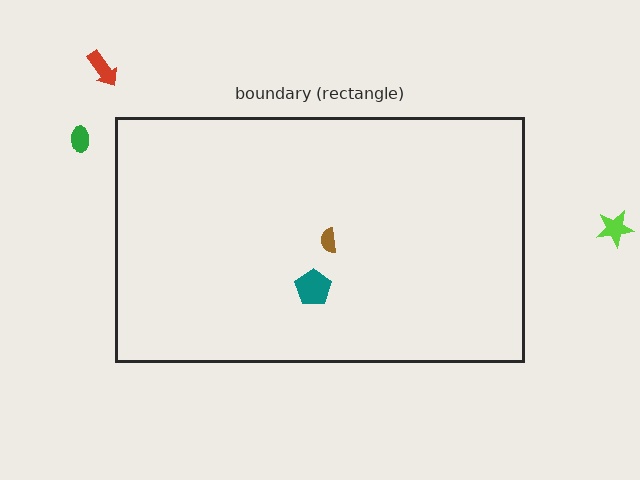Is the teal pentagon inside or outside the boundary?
Inside.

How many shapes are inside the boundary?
2 inside, 3 outside.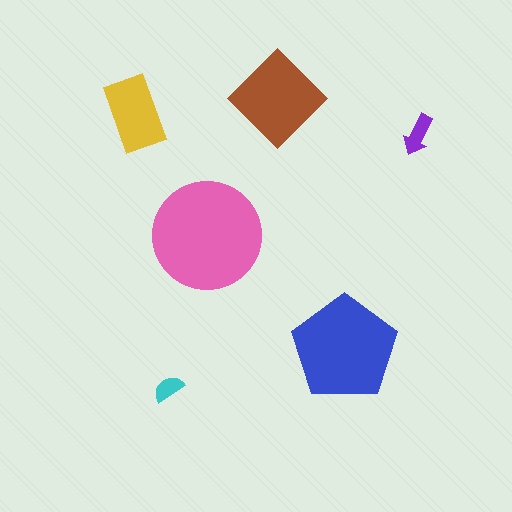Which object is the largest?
The pink circle.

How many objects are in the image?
There are 6 objects in the image.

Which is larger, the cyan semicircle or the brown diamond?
The brown diamond.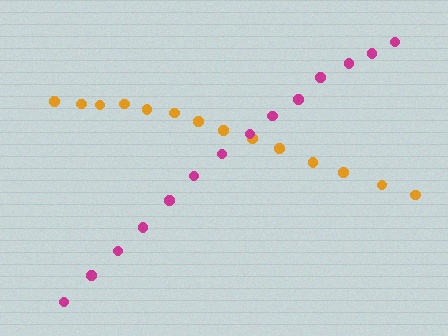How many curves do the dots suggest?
There are 2 distinct paths.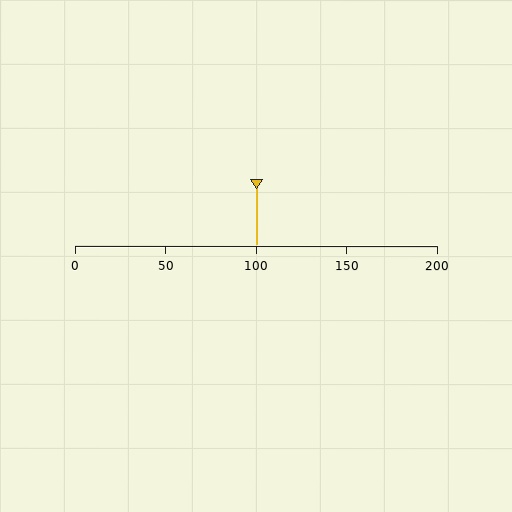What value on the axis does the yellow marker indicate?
The marker indicates approximately 100.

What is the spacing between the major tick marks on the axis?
The major ticks are spaced 50 apart.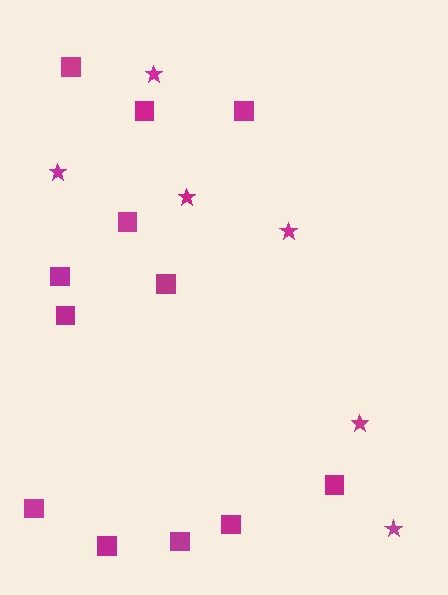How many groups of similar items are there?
There are 2 groups: one group of squares (12) and one group of stars (6).